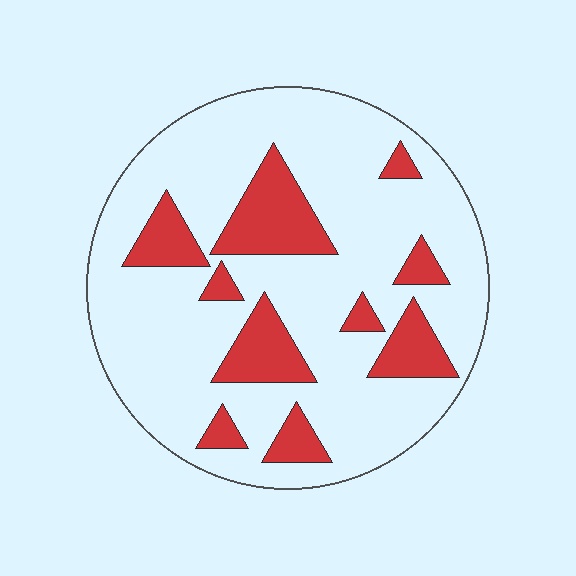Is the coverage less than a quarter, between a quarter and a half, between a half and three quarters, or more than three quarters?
Less than a quarter.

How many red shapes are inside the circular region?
10.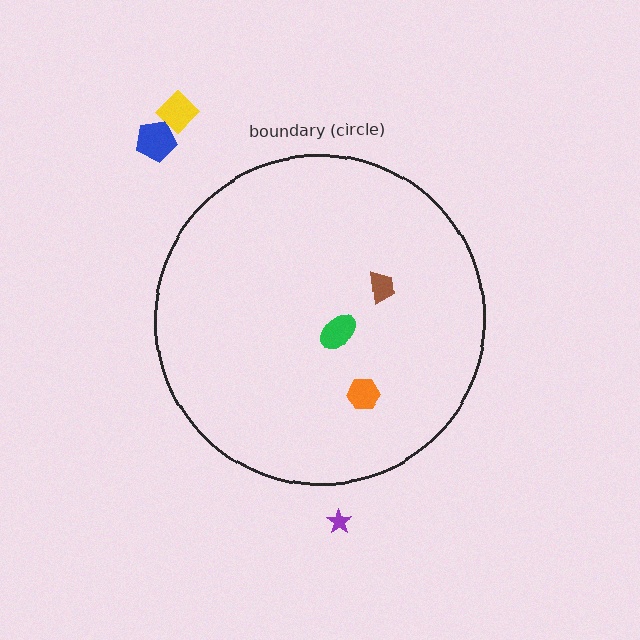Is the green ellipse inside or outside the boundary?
Inside.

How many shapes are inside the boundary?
3 inside, 3 outside.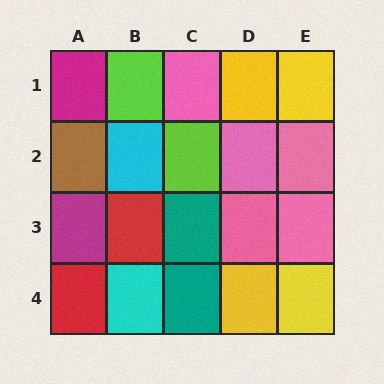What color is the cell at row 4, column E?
Yellow.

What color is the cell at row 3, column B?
Red.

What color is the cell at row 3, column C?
Teal.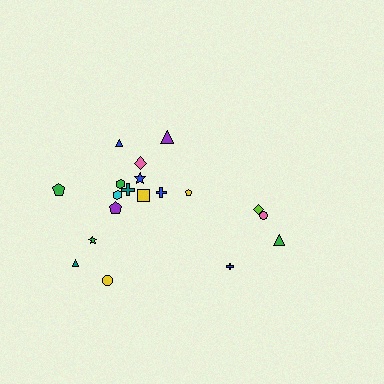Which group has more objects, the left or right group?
The left group.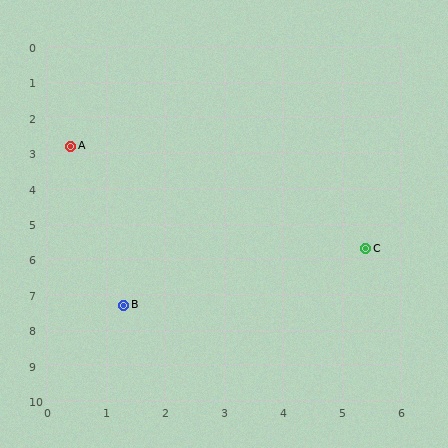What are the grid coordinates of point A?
Point A is at approximately (0.4, 2.8).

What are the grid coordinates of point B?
Point B is at approximately (1.3, 7.3).